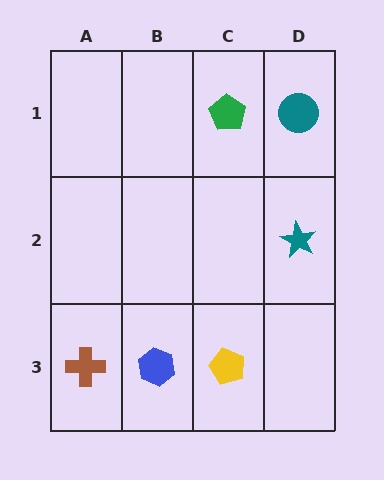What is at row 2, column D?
A teal star.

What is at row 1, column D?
A teal circle.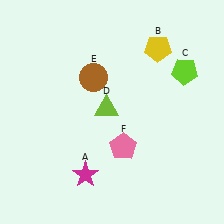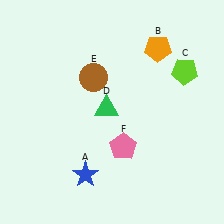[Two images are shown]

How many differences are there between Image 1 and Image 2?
There are 3 differences between the two images.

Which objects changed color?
A changed from magenta to blue. B changed from yellow to orange. D changed from lime to green.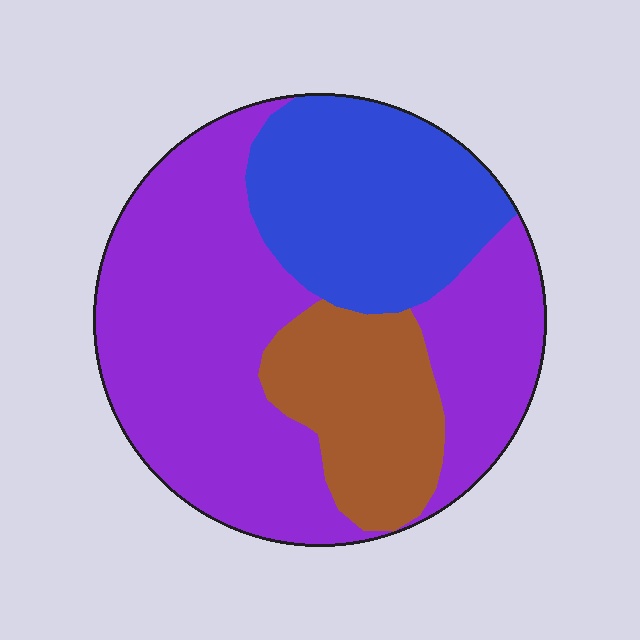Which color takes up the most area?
Purple, at roughly 55%.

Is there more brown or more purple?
Purple.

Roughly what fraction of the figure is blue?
Blue takes up about one quarter (1/4) of the figure.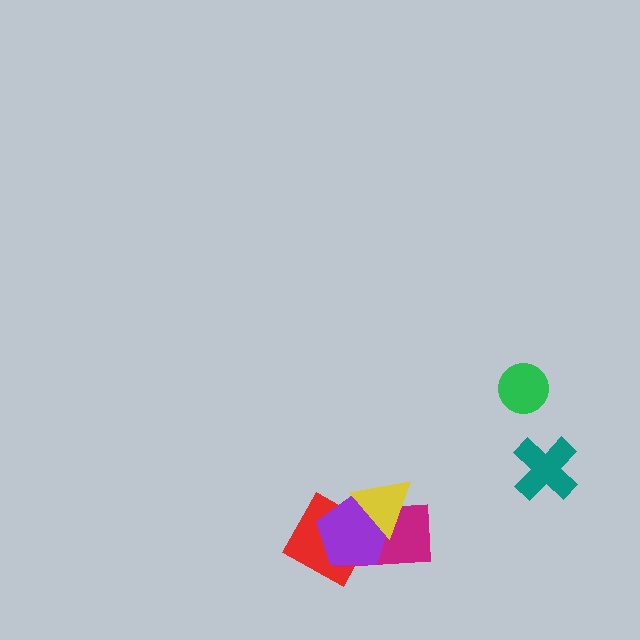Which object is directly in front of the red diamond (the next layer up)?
The magenta rectangle is directly in front of the red diamond.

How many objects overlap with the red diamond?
3 objects overlap with the red diamond.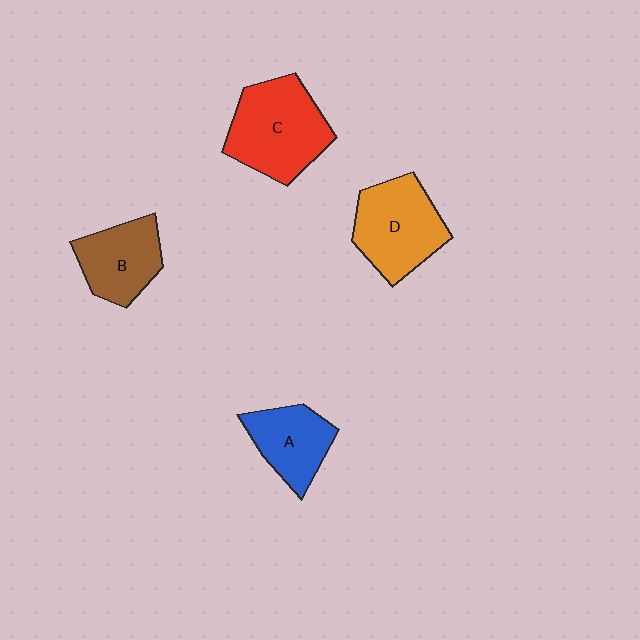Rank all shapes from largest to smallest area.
From largest to smallest: C (red), D (orange), B (brown), A (blue).